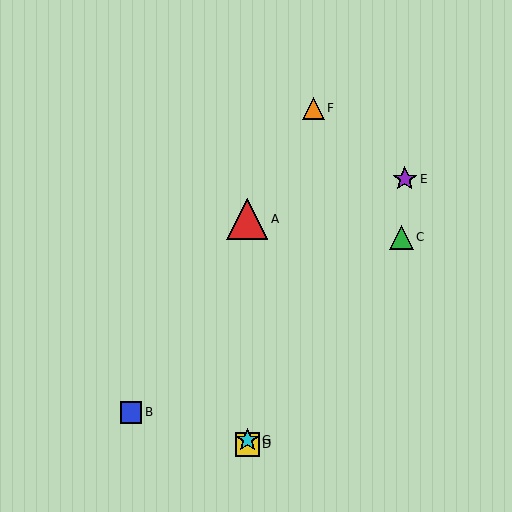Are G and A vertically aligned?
Yes, both are at x≈247.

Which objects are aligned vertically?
Objects A, D, G are aligned vertically.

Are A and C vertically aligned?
No, A is at x≈247 and C is at x≈401.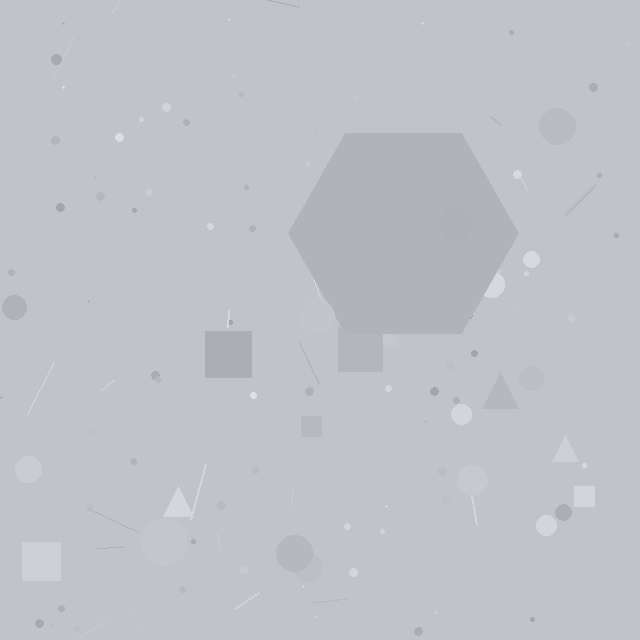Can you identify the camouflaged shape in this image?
The camouflaged shape is a hexagon.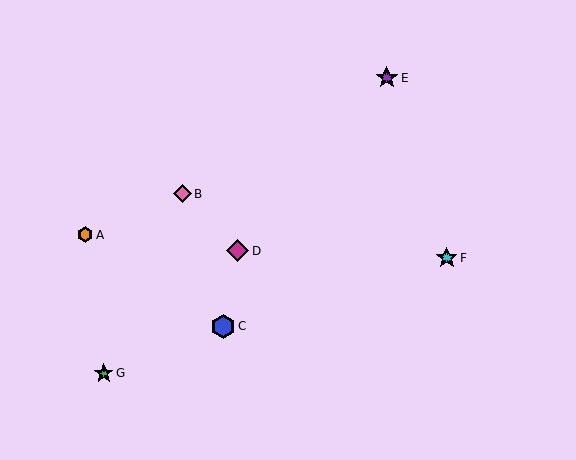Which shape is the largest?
The blue hexagon (labeled C) is the largest.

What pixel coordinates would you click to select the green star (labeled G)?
Click at (104, 373) to select the green star G.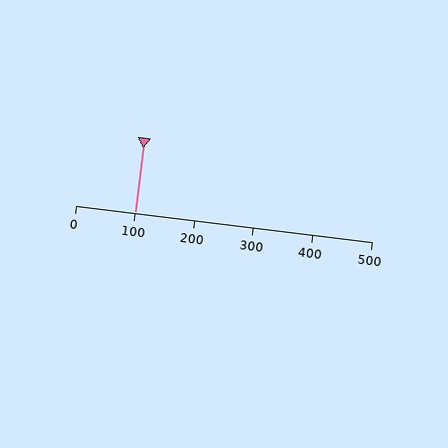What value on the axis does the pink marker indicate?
The marker indicates approximately 100.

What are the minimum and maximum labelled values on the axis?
The axis runs from 0 to 500.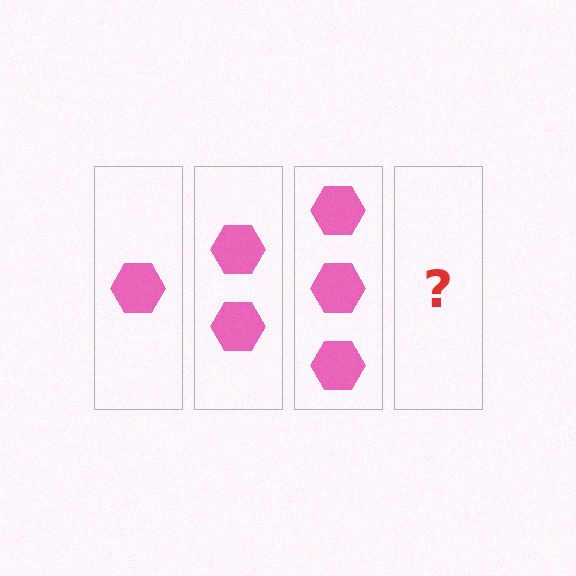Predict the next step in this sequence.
The next step is 4 hexagons.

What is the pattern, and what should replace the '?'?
The pattern is that each step adds one more hexagon. The '?' should be 4 hexagons.